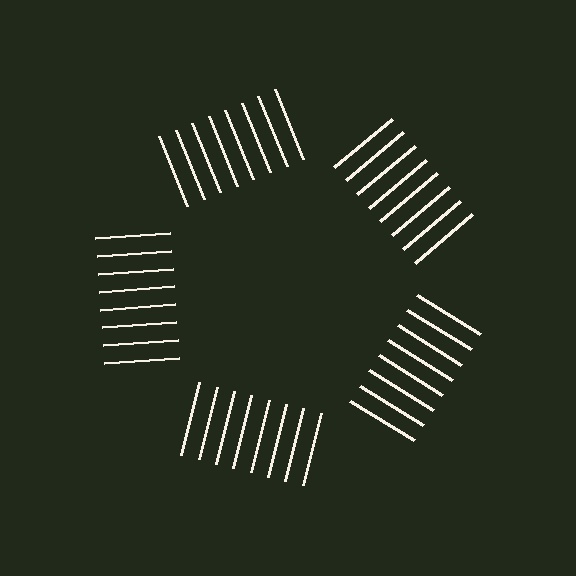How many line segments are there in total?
40 — 8 along each of the 5 edges.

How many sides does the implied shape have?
5 sides — the line-ends trace a pentagon.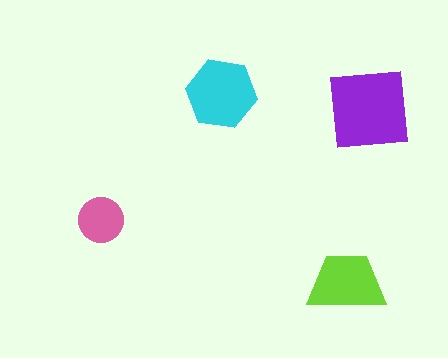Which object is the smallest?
The pink circle.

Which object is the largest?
The purple square.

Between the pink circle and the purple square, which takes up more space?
The purple square.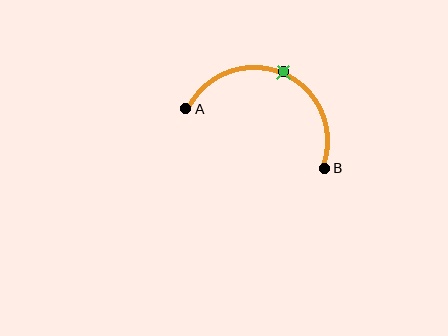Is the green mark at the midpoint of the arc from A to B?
Yes. The green mark lies on the arc at equal arc-length from both A and B — it is the arc midpoint.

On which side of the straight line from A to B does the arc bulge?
The arc bulges above the straight line connecting A and B.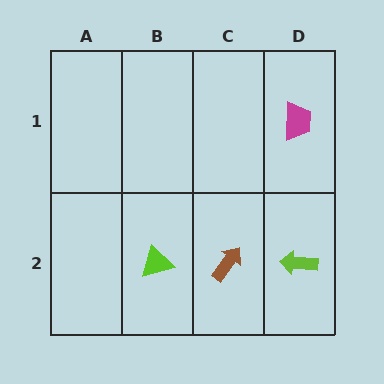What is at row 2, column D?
A lime arrow.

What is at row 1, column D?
A magenta trapezoid.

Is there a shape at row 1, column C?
No, that cell is empty.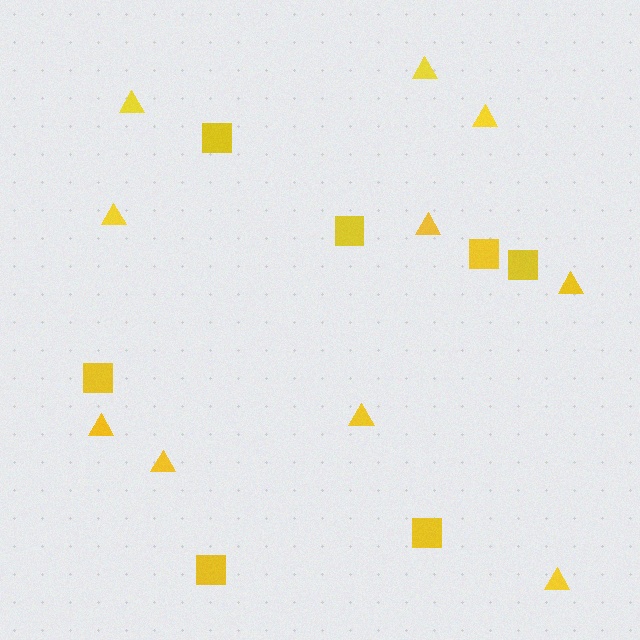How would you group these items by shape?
There are 2 groups: one group of triangles (10) and one group of squares (7).